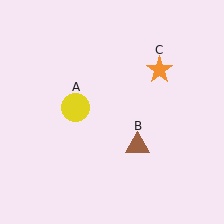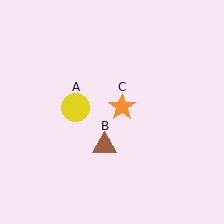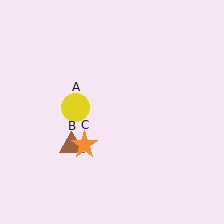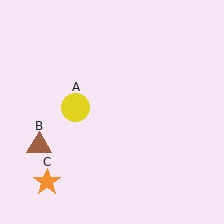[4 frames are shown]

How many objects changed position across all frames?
2 objects changed position: brown triangle (object B), orange star (object C).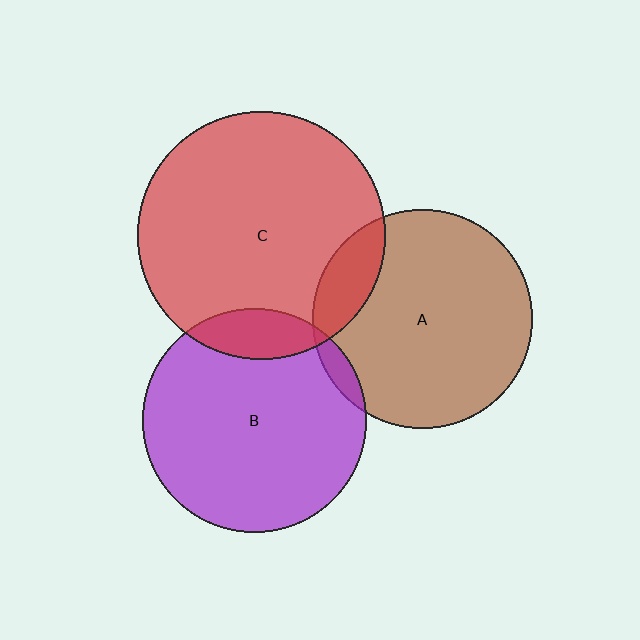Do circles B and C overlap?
Yes.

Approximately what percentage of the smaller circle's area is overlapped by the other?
Approximately 15%.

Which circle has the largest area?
Circle C (red).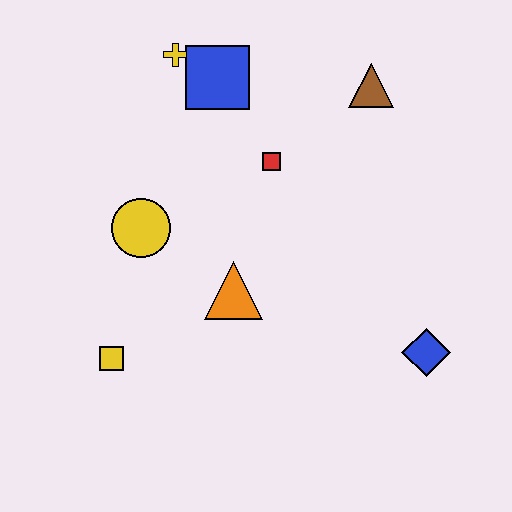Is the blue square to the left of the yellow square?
No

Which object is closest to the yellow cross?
The blue square is closest to the yellow cross.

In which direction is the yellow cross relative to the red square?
The yellow cross is above the red square.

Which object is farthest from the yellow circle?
The blue diamond is farthest from the yellow circle.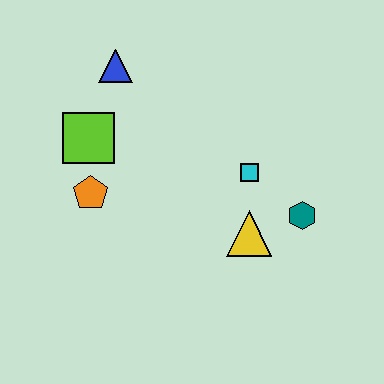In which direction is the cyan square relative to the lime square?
The cyan square is to the right of the lime square.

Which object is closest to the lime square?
The orange pentagon is closest to the lime square.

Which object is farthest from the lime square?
The teal hexagon is farthest from the lime square.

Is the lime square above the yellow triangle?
Yes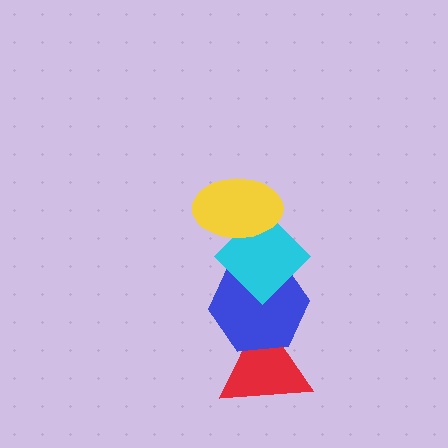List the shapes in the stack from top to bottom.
From top to bottom: the yellow ellipse, the cyan diamond, the blue hexagon, the red triangle.